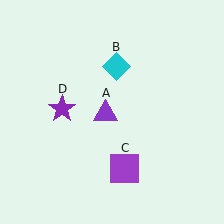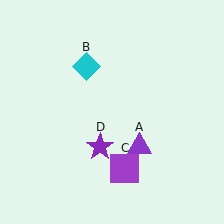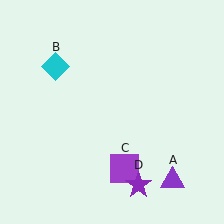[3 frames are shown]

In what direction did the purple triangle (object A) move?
The purple triangle (object A) moved down and to the right.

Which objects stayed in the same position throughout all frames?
Purple square (object C) remained stationary.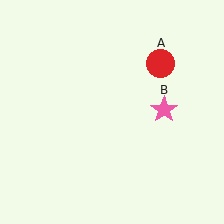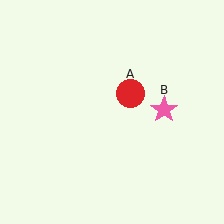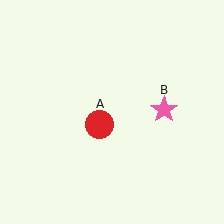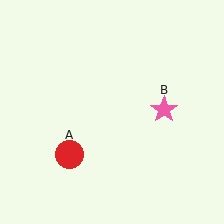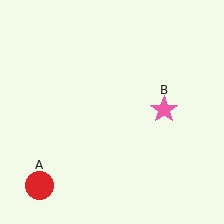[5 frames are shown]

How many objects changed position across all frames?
1 object changed position: red circle (object A).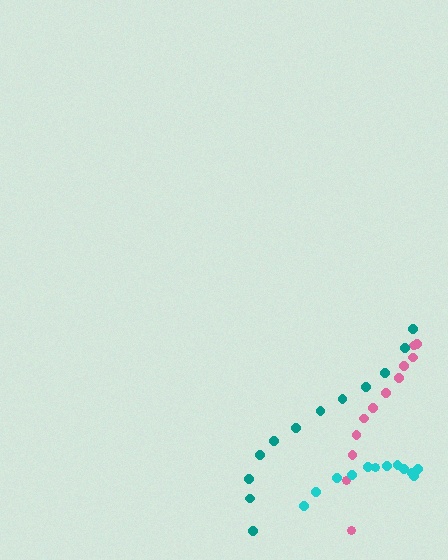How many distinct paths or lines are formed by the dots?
There are 3 distinct paths.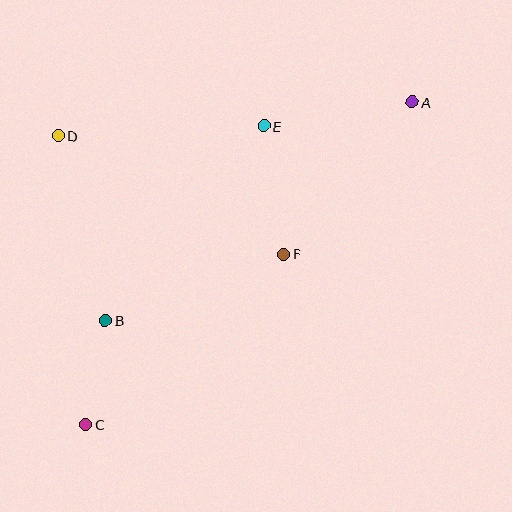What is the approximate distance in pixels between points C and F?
The distance between C and F is approximately 261 pixels.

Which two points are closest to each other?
Points B and C are closest to each other.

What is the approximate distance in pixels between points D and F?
The distance between D and F is approximately 255 pixels.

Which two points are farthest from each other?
Points A and C are farthest from each other.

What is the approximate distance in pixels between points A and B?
The distance between A and B is approximately 377 pixels.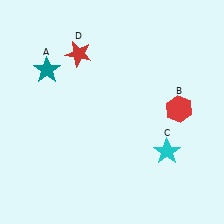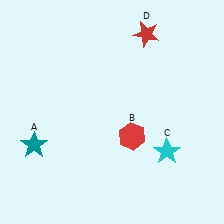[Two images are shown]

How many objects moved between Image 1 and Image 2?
3 objects moved between the two images.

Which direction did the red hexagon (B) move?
The red hexagon (B) moved left.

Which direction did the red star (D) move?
The red star (D) moved right.